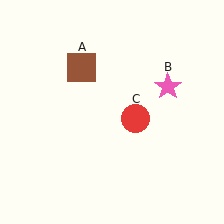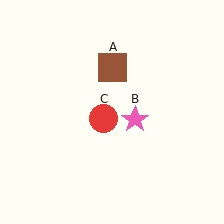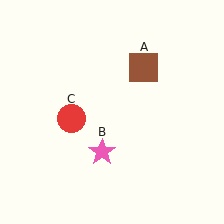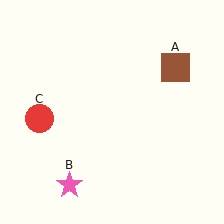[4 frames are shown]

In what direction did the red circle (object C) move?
The red circle (object C) moved left.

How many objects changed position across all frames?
3 objects changed position: brown square (object A), pink star (object B), red circle (object C).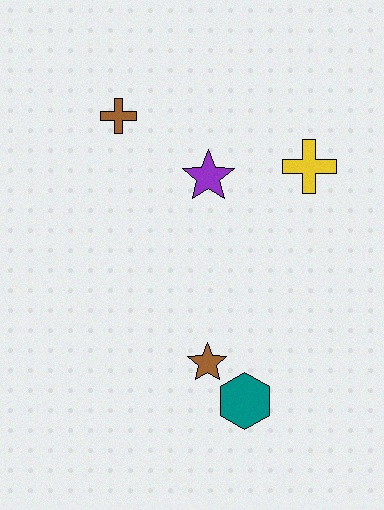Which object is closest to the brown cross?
The purple star is closest to the brown cross.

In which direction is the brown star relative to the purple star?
The brown star is below the purple star.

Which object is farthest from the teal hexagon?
The brown cross is farthest from the teal hexagon.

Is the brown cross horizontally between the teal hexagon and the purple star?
No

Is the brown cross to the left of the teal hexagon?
Yes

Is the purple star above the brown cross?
No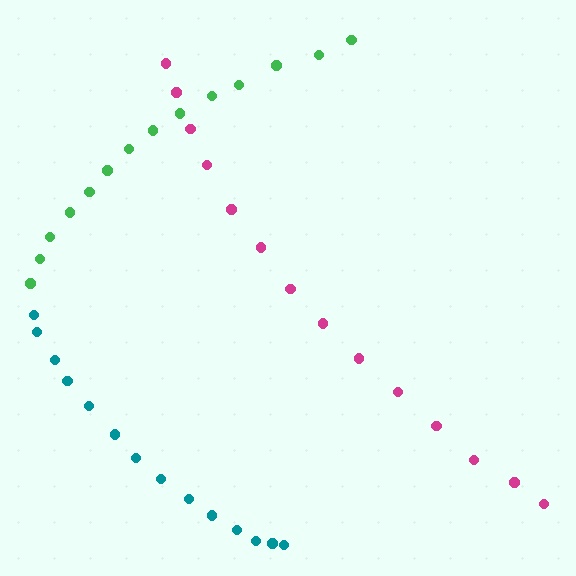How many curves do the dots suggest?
There are 3 distinct paths.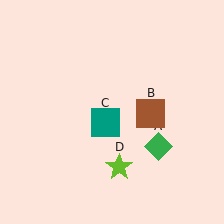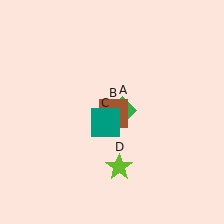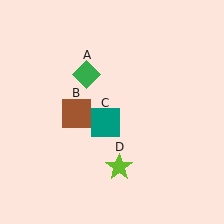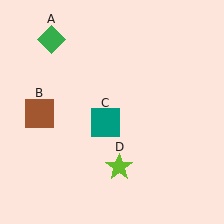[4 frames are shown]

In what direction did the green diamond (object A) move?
The green diamond (object A) moved up and to the left.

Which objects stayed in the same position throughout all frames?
Teal square (object C) and lime star (object D) remained stationary.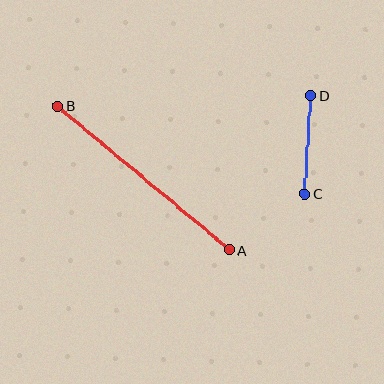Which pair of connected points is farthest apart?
Points A and B are farthest apart.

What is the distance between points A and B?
The distance is approximately 224 pixels.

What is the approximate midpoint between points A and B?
The midpoint is at approximately (143, 178) pixels.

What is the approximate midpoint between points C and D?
The midpoint is at approximately (308, 145) pixels.